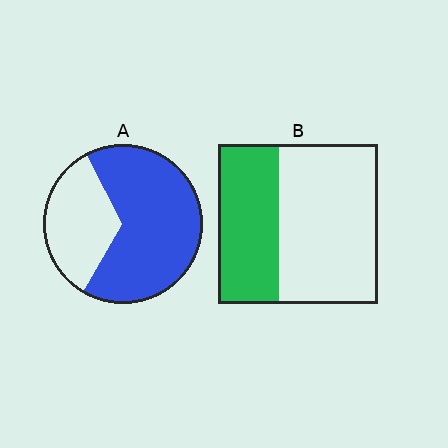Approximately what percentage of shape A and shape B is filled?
A is approximately 65% and B is approximately 40%.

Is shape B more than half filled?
No.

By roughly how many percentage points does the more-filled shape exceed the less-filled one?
By roughly 30 percentage points (A over B).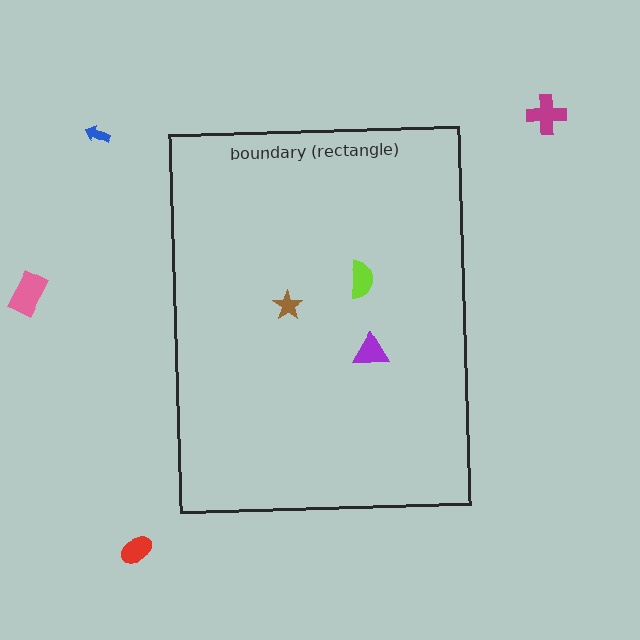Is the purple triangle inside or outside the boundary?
Inside.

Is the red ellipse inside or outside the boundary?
Outside.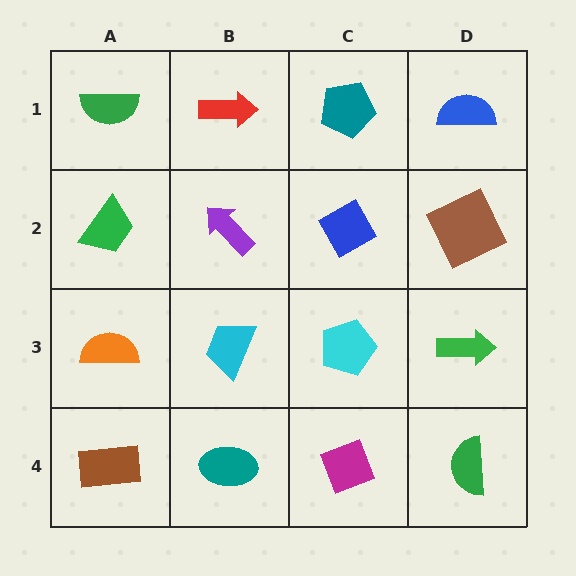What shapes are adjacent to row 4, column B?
A cyan trapezoid (row 3, column B), a brown rectangle (row 4, column A), a magenta diamond (row 4, column C).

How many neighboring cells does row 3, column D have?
3.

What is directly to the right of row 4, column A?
A teal ellipse.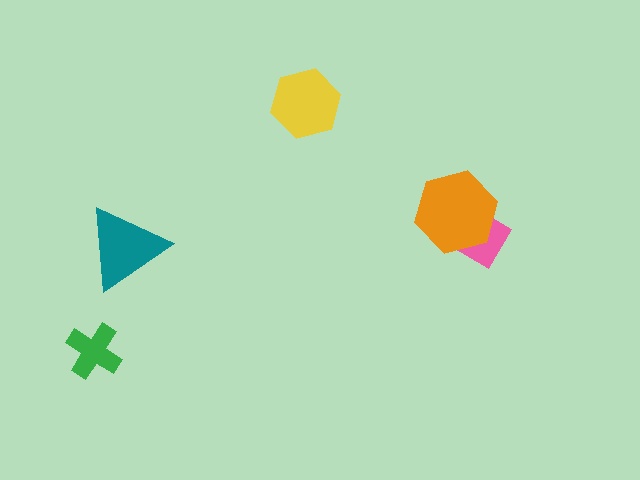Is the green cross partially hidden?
No, no other shape covers it.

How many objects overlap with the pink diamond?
1 object overlaps with the pink diamond.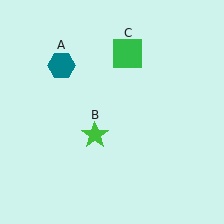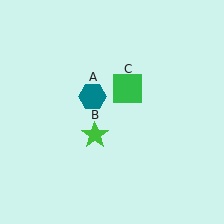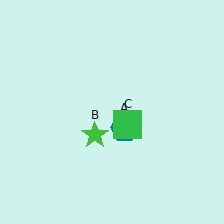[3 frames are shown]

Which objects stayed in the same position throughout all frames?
Green star (object B) remained stationary.